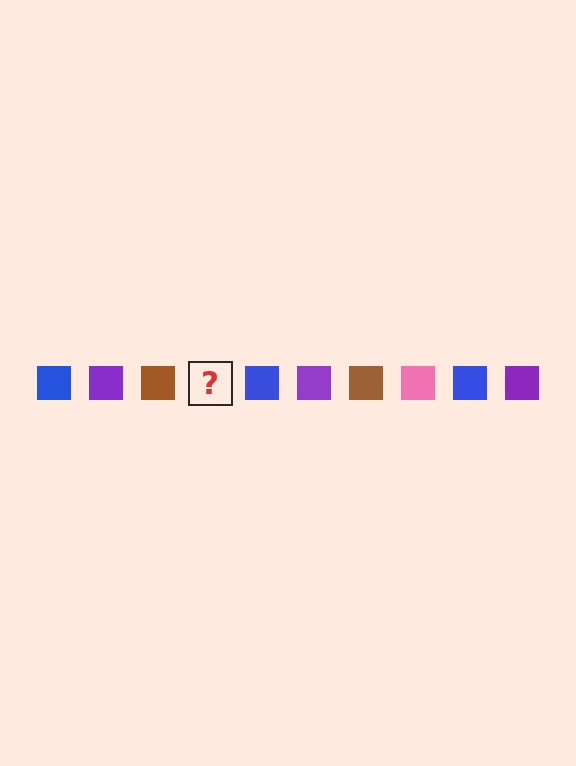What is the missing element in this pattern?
The missing element is a pink square.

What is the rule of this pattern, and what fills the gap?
The rule is that the pattern cycles through blue, purple, brown, pink squares. The gap should be filled with a pink square.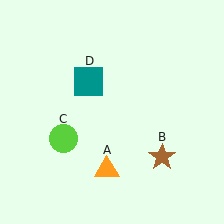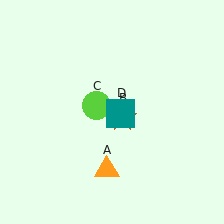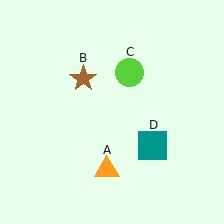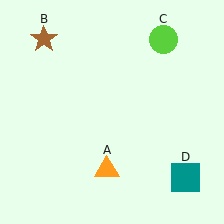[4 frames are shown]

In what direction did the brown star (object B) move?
The brown star (object B) moved up and to the left.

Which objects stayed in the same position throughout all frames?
Orange triangle (object A) remained stationary.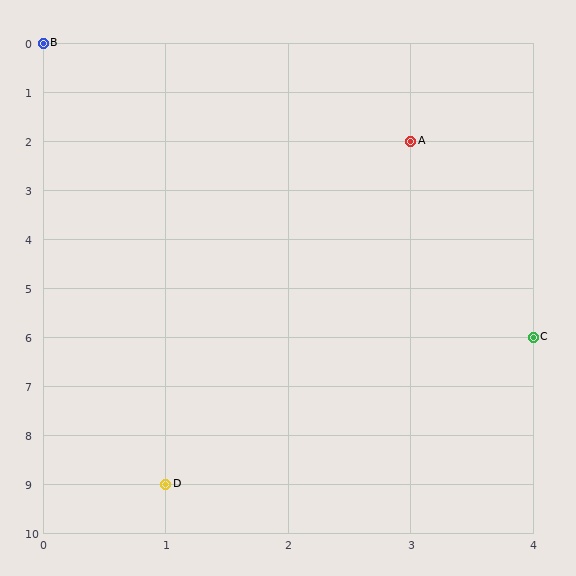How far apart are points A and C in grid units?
Points A and C are 1 column and 4 rows apart (about 4.1 grid units diagonally).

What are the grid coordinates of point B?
Point B is at grid coordinates (0, 0).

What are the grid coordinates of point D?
Point D is at grid coordinates (1, 9).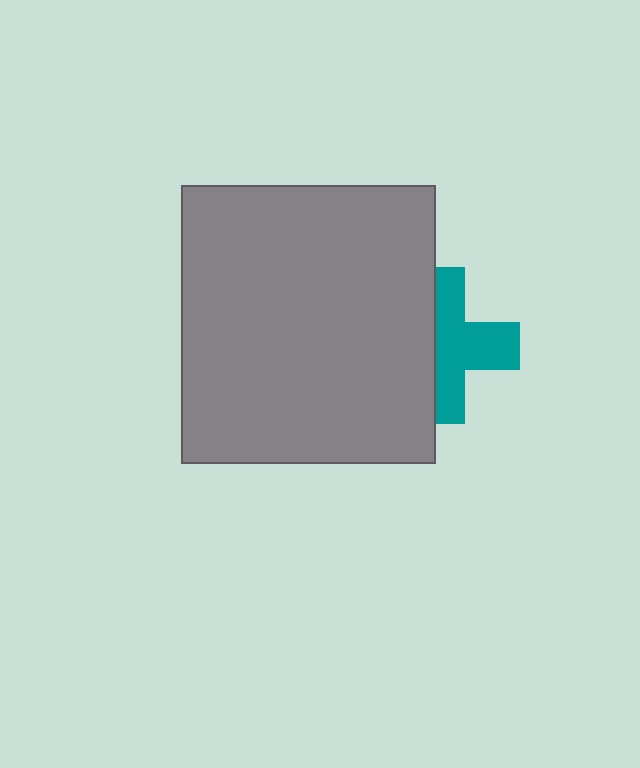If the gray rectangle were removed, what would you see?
You would see the complete teal cross.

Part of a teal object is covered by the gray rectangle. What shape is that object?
It is a cross.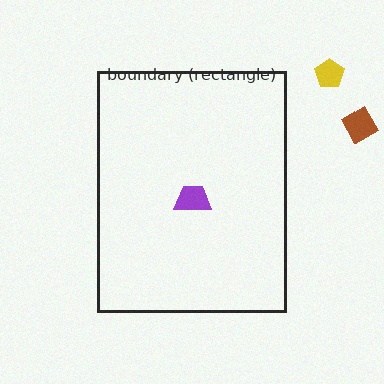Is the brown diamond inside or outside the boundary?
Outside.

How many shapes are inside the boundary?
1 inside, 2 outside.